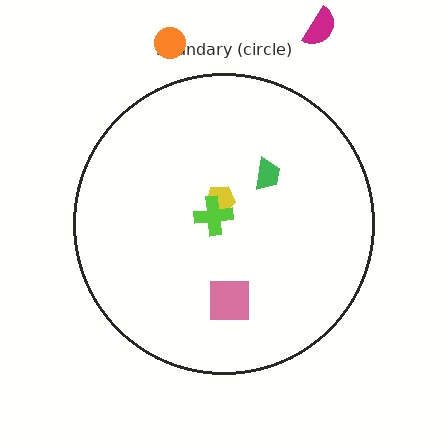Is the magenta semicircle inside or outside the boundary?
Outside.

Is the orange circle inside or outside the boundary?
Outside.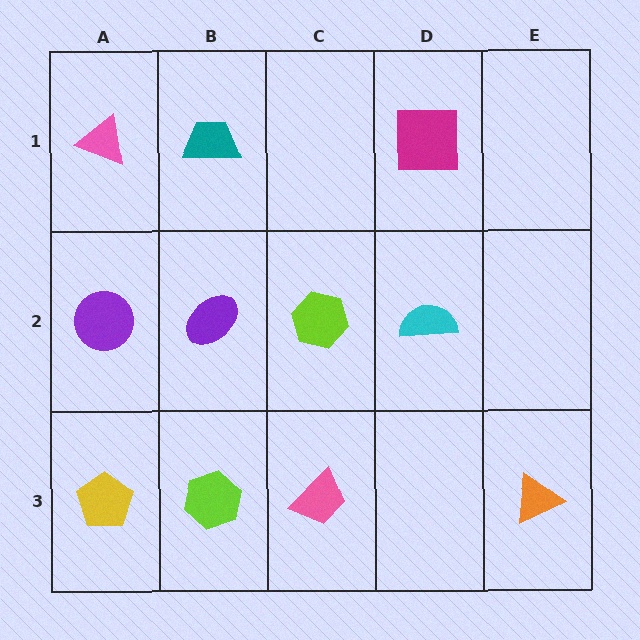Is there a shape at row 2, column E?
No, that cell is empty.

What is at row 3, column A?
A yellow pentagon.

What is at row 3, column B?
A lime hexagon.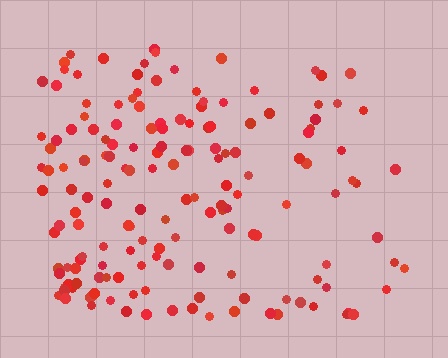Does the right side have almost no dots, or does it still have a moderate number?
Still a moderate number, just noticeably fewer than the left.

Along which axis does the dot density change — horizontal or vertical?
Horizontal.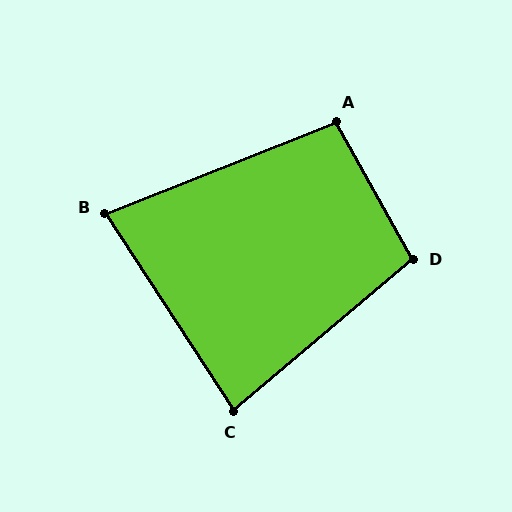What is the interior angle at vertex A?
Approximately 97 degrees (obtuse).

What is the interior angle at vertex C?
Approximately 83 degrees (acute).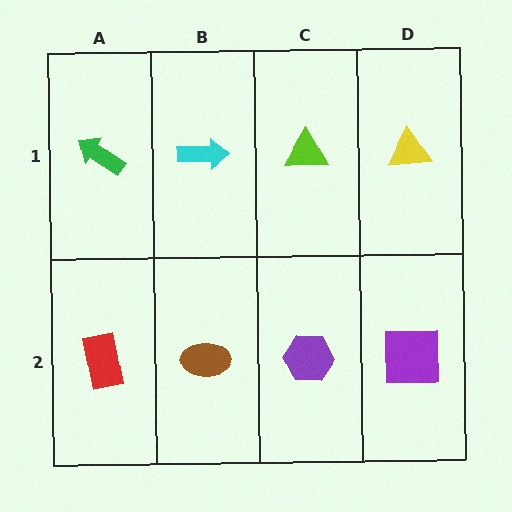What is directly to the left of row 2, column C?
A brown ellipse.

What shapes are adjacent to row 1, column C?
A purple hexagon (row 2, column C), a cyan arrow (row 1, column B), a yellow triangle (row 1, column D).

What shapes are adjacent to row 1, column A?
A red rectangle (row 2, column A), a cyan arrow (row 1, column B).